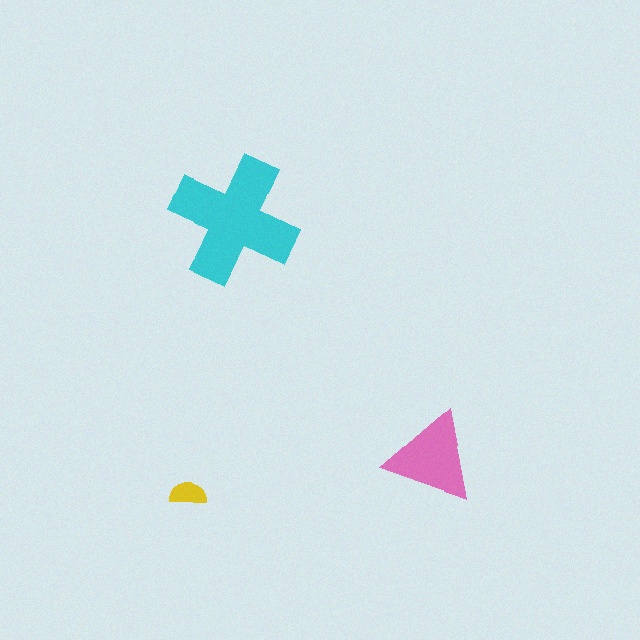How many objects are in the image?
There are 3 objects in the image.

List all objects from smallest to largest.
The yellow semicircle, the pink triangle, the cyan cross.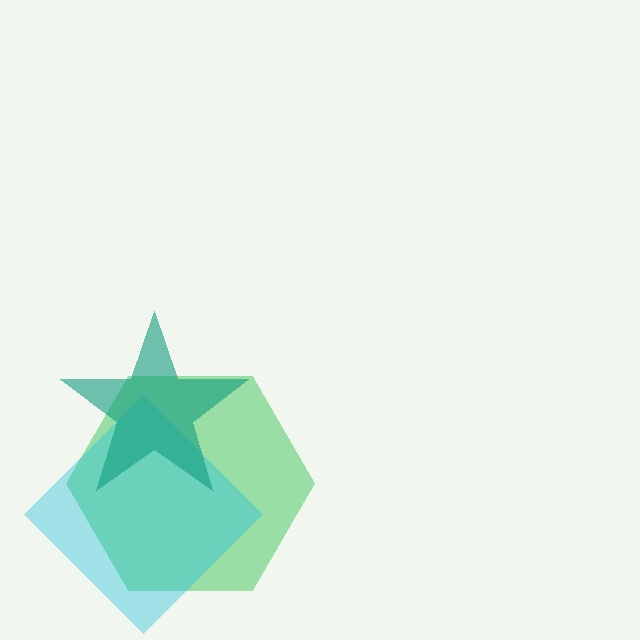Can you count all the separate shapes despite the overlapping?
Yes, there are 3 separate shapes.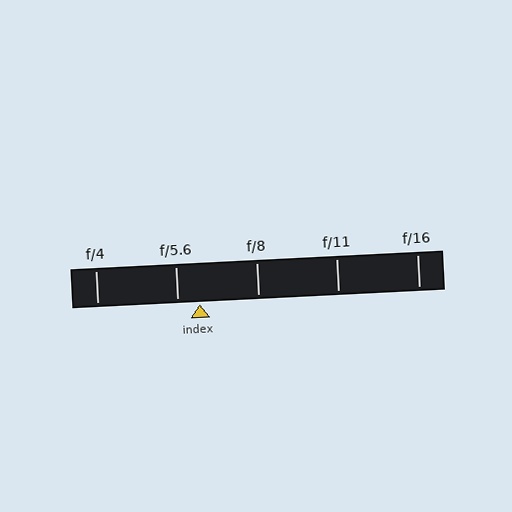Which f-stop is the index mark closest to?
The index mark is closest to f/5.6.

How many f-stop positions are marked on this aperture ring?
There are 5 f-stop positions marked.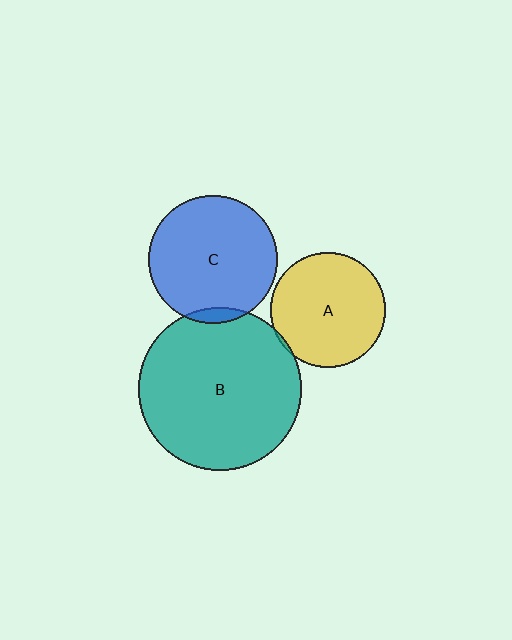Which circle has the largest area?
Circle B (teal).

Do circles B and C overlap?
Yes.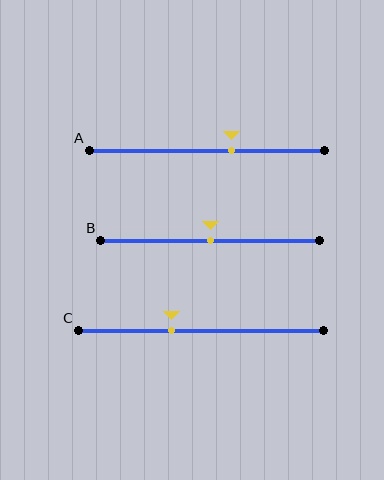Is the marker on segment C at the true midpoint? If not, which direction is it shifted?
No, the marker on segment C is shifted to the left by about 12% of the segment length.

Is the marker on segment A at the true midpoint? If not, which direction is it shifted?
No, the marker on segment A is shifted to the right by about 11% of the segment length.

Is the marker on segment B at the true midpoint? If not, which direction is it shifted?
Yes, the marker on segment B is at the true midpoint.